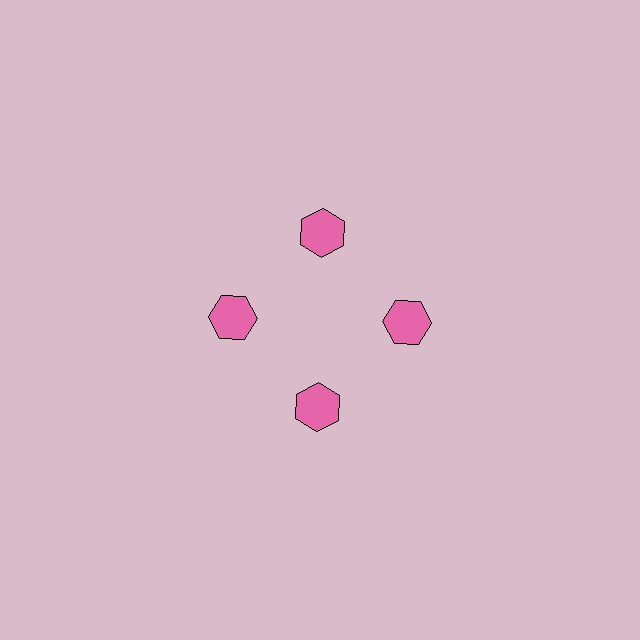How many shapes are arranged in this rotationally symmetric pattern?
There are 4 shapes, arranged in 4 groups of 1.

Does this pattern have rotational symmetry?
Yes, this pattern has 4-fold rotational symmetry. It looks the same after rotating 90 degrees around the center.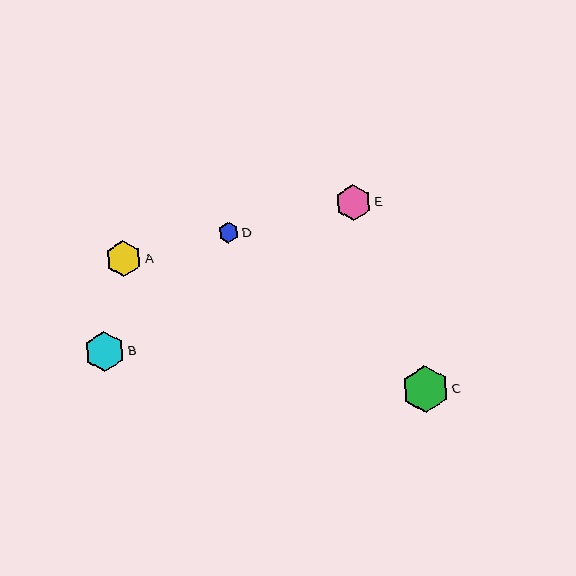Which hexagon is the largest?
Hexagon C is the largest with a size of approximately 47 pixels.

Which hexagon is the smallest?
Hexagon D is the smallest with a size of approximately 20 pixels.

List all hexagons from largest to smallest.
From largest to smallest: C, B, E, A, D.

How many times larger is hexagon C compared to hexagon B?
Hexagon C is approximately 1.2 times the size of hexagon B.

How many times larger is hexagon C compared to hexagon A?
Hexagon C is approximately 1.3 times the size of hexagon A.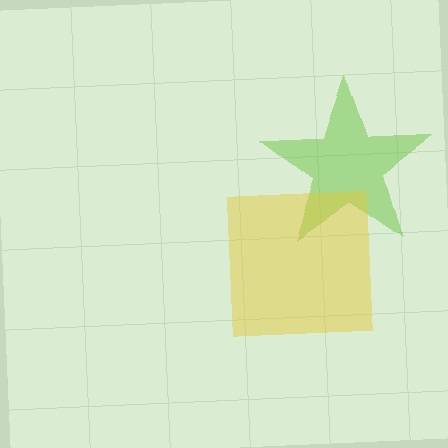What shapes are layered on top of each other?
The layered shapes are: a lime star, a yellow square.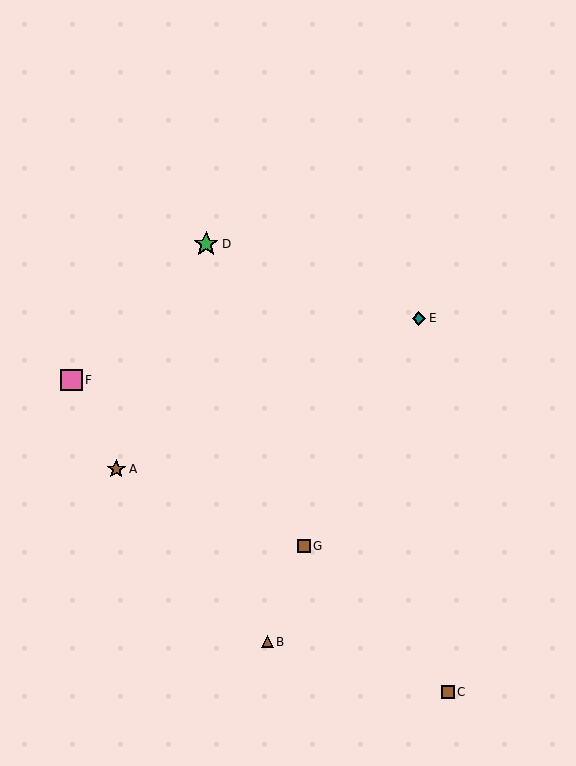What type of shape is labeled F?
Shape F is a pink square.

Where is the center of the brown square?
The center of the brown square is at (448, 692).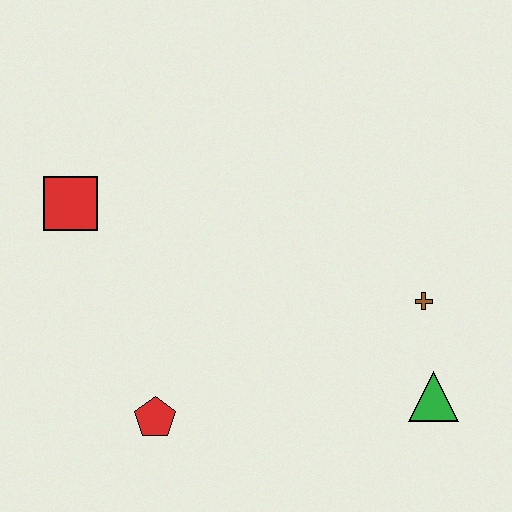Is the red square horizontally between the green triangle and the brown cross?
No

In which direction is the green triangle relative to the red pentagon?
The green triangle is to the right of the red pentagon.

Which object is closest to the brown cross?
The green triangle is closest to the brown cross.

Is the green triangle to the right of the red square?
Yes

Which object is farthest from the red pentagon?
The brown cross is farthest from the red pentagon.